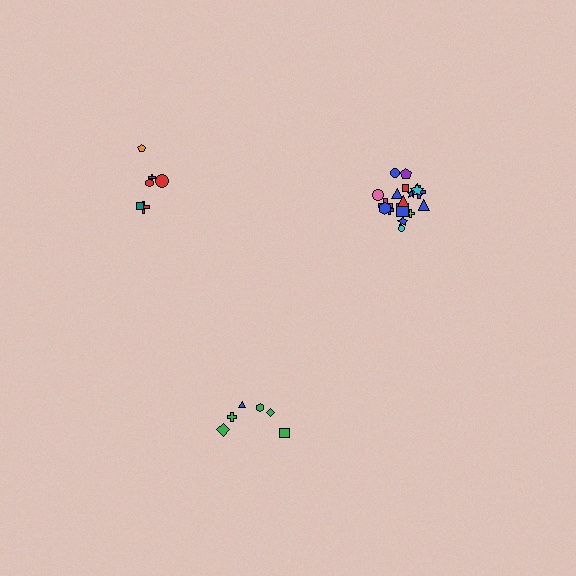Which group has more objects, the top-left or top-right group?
The top-right group.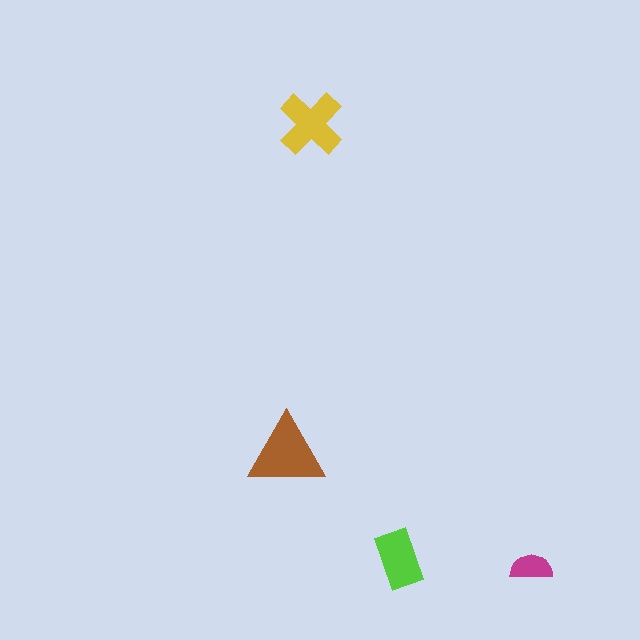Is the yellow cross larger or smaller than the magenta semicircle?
Larger.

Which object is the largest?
The brown triangle.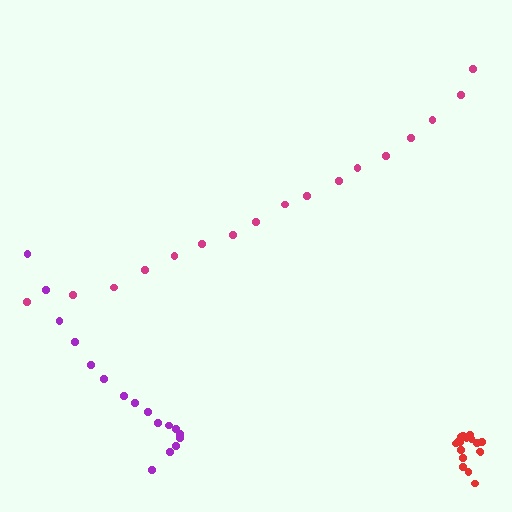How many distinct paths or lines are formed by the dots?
There are 3 distinct paths.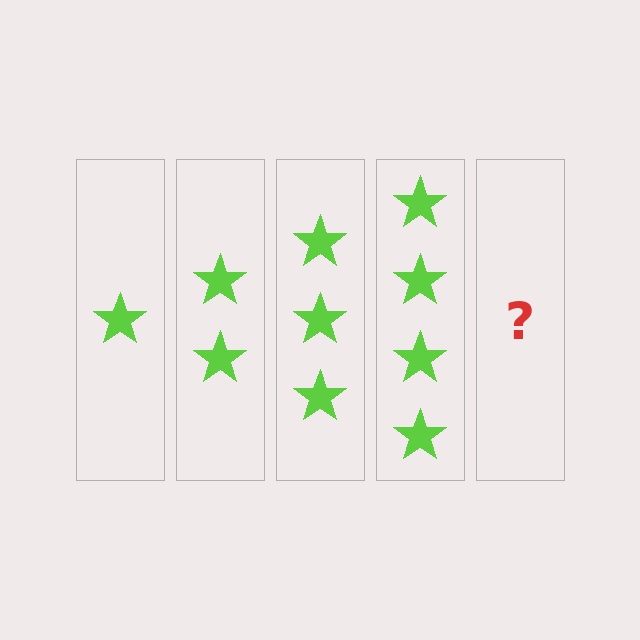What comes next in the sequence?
The next element should be 5 stars.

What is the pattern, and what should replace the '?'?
The pattern is that each step adds one more star. The '?' should be 5 stars.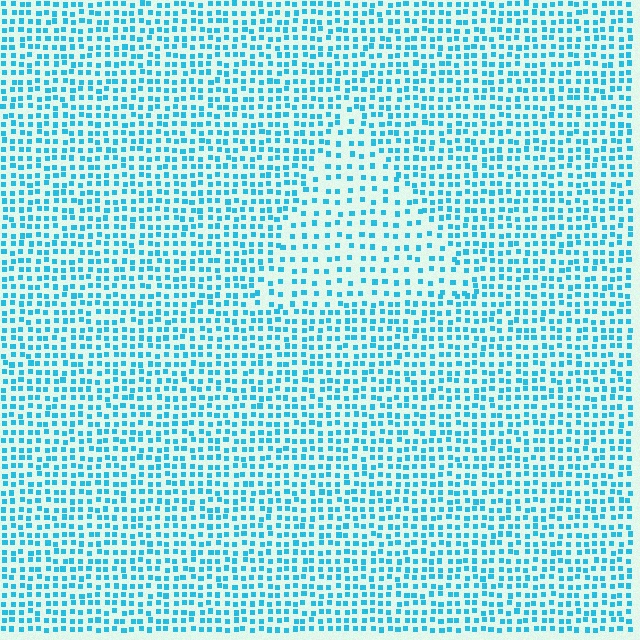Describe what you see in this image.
The image contains small cyan elements arranged at two different densities. A triangle-shaped region is visible where the elements are less densely packed than the surrounding area.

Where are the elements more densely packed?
The elements are more densely packed outside the triangle boundary.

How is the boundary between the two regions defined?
The boundary is defined by a change in element density (approximately 1.8x ratio). All elements are the same color, size, and shape.